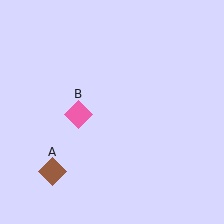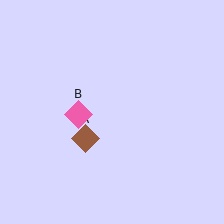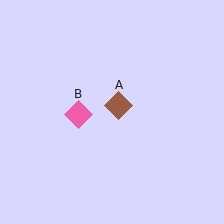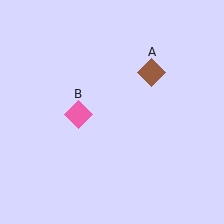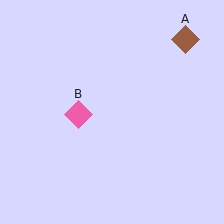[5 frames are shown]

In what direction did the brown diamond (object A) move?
The brown diamond (object A) moved up and to the right.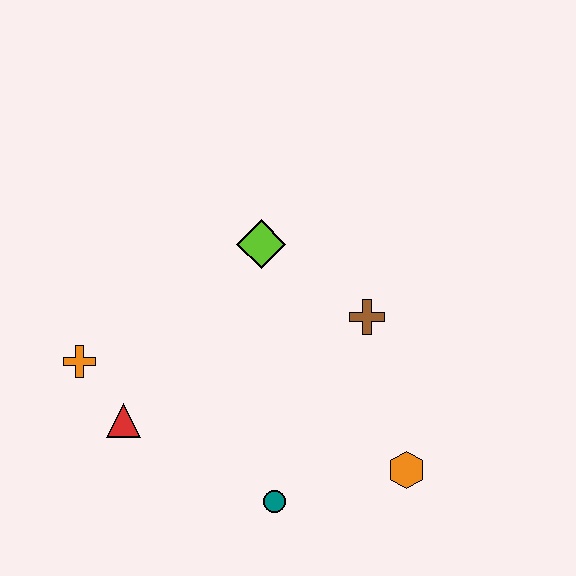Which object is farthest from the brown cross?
The orange cross is farthest from the brown cross.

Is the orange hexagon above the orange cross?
No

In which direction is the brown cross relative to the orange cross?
The brown cross is to the right of the orange cross.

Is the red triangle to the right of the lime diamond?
No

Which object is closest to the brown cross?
The lime diamond is closest to the brown cross.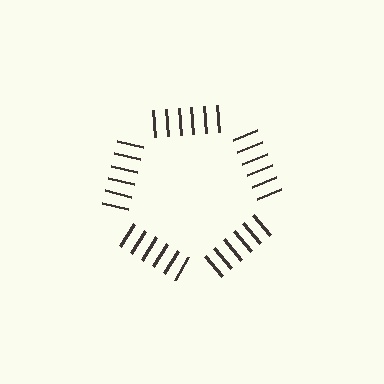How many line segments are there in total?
30 — 6 along each of the 5 edges.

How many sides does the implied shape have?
5 sides — the line-ends trace a pentagon.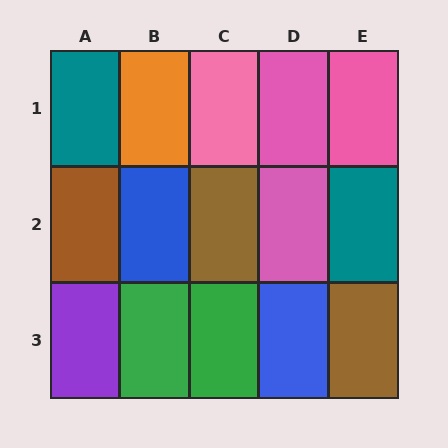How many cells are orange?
1 cell is orange.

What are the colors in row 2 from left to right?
Brown, blue, brown, pink, teal.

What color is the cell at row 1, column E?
Pink.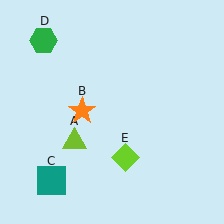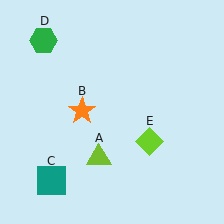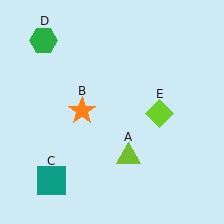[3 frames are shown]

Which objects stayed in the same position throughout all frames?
Orange star (object B) and teal square (object C) and green hexagon (object D) remained stationary.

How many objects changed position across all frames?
2 objects changed position: lime triangle (object A), lime diamond (object E).